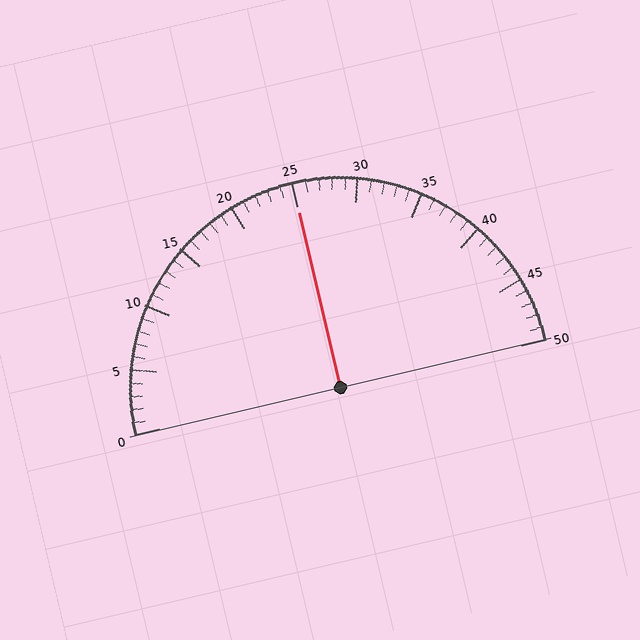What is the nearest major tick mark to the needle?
The nearest major tick mark is 25.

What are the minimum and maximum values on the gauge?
The gauge ranges from 0 to 50.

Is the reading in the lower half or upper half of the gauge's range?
The reading is in the upper half of the range (0 to 50).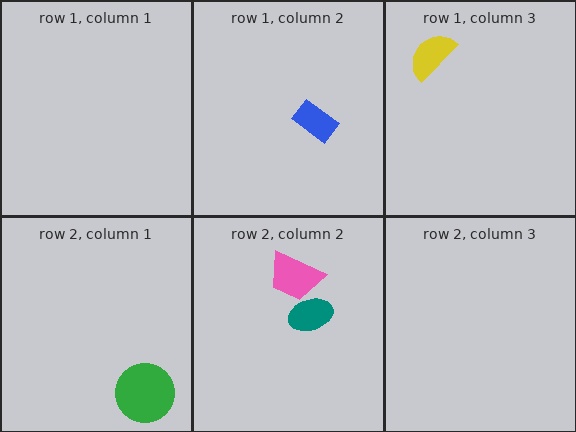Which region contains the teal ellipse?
The row 2, column 2 region.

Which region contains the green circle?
The row 2, column 1 region.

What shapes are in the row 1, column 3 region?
The yellow semicircle.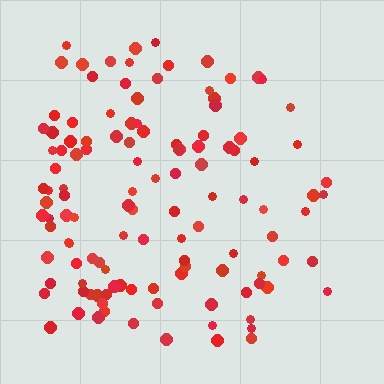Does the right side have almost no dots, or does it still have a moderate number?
Still a moderate number, just noticeably fewer than the left.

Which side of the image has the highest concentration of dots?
The left.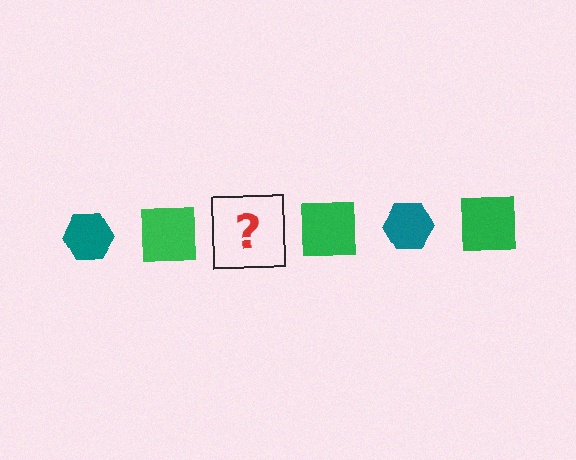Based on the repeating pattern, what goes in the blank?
The blank should be a teal hexagon.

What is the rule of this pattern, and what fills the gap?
The rule is that the pattern alternates between teal hexagon and green square. The gap should be filled with a teal hexagon.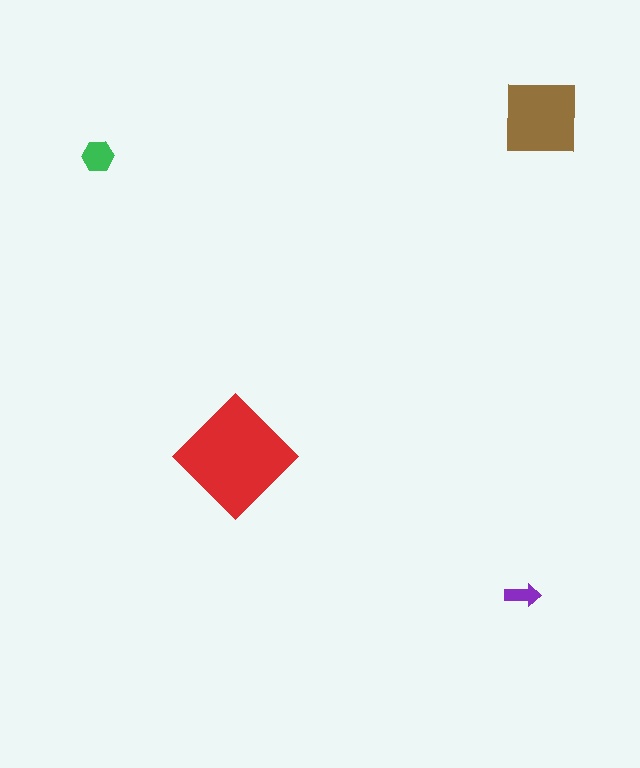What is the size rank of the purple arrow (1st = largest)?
4th.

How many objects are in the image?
There are 4 objects in the image.